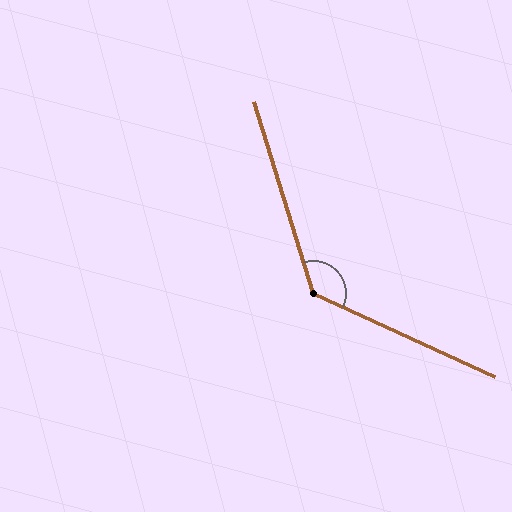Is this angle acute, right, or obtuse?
It is obtuse.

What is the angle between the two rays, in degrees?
Approximately 132 degrees.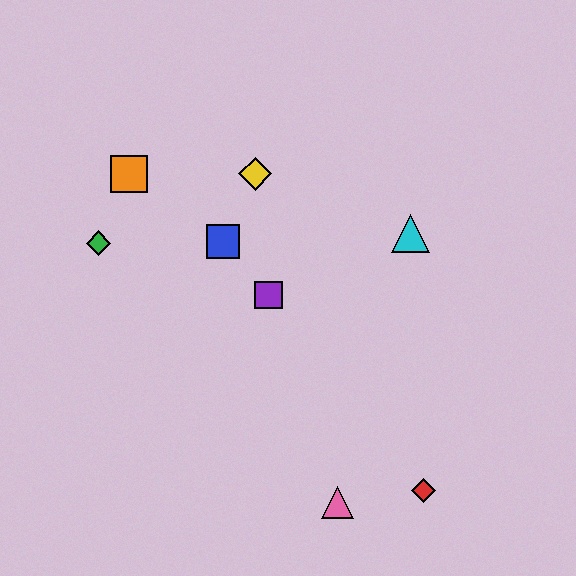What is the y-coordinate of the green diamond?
The green diamond is at y≈243.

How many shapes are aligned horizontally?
2 shapes (the yellow diamond, the orange square) are aligned horizontally.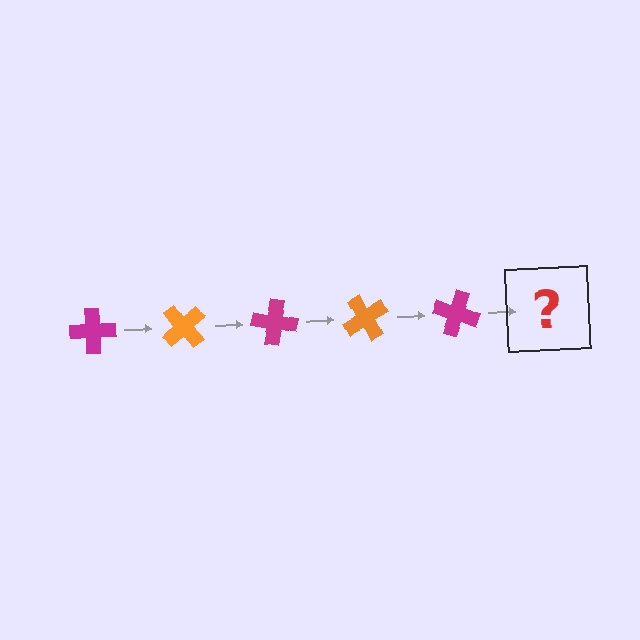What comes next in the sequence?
The next element should be an orange cross, rotated 250 degrees from the start.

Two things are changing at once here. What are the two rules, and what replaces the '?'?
The two rules are that it rotates 50 degrees each step and the color cycles through magenta and orange. The '?' should be an orange cross, rotated 250 degrees from the start.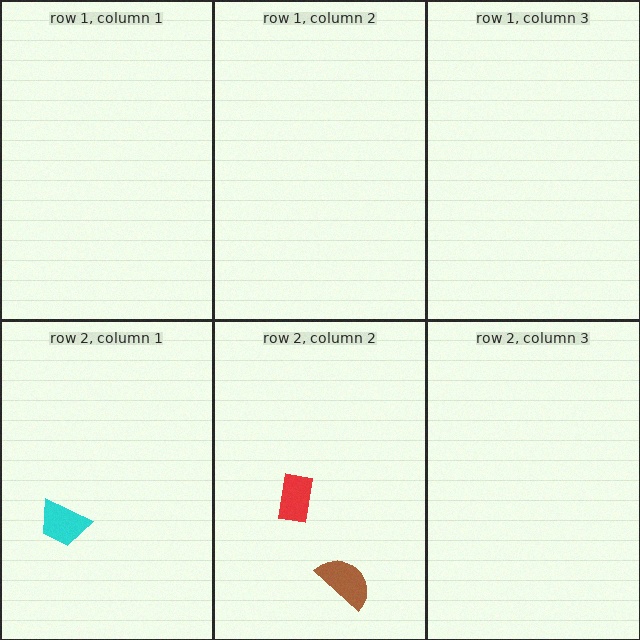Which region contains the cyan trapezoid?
The row 2, column 1 region.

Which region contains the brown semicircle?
The row 2, column 2 region.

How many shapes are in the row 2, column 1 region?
1.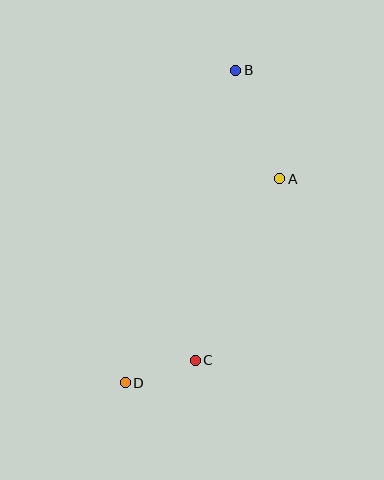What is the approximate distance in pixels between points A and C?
The distance between A and C is approximately 200 pixels.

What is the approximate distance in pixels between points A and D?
The distance between A and D is approximately 256 pixels.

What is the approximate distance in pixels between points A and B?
The distance between A and B is approximately 117 pixels.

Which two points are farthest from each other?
Points B and D are farthest from each other.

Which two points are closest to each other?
Points C and D are closest to each other.